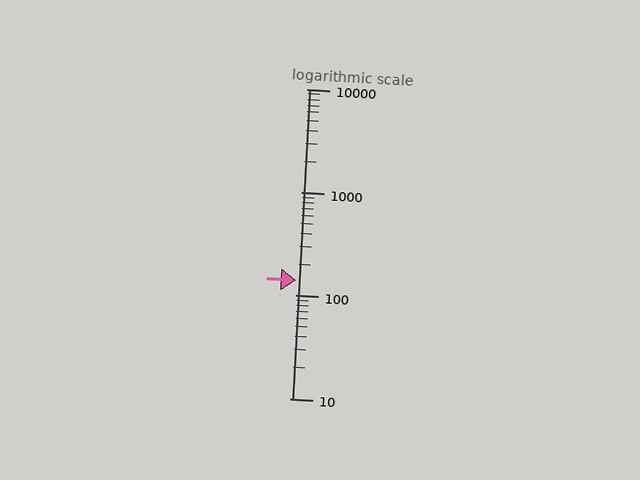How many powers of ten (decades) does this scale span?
The scale spans 3 decades, from 10 to 10000.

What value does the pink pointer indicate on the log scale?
The pointer indicates approximately 140.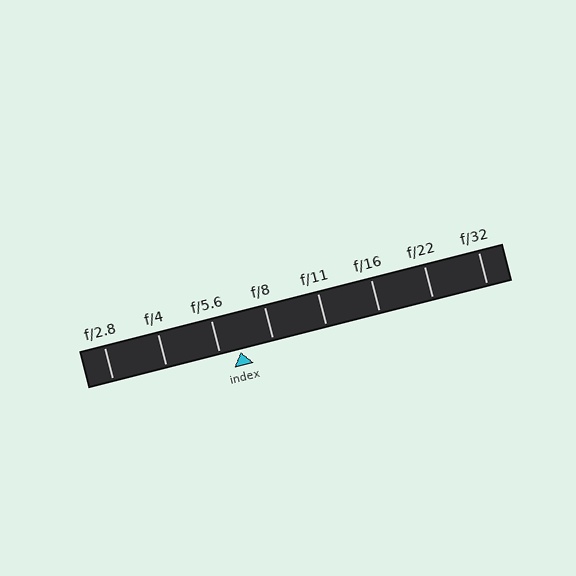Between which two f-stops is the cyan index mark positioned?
The index mark is between f/5.6 and f/8.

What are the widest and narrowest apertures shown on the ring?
The widest aperture shown is f/2.8 and the narrowest is f/32.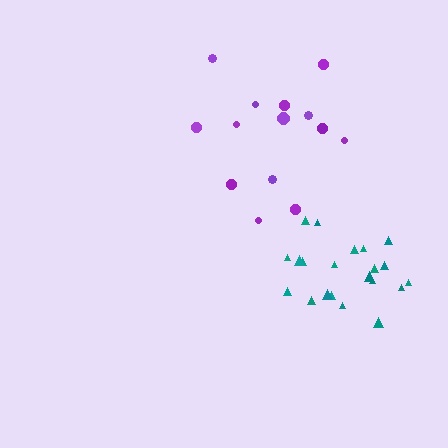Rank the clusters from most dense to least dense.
teal, purple.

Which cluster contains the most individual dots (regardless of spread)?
Teal (21).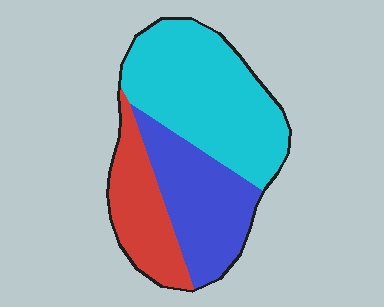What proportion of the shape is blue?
Blue takes up about one third (1/3) of the shape.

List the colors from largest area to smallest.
From largest to smallest: cyan, blue, red.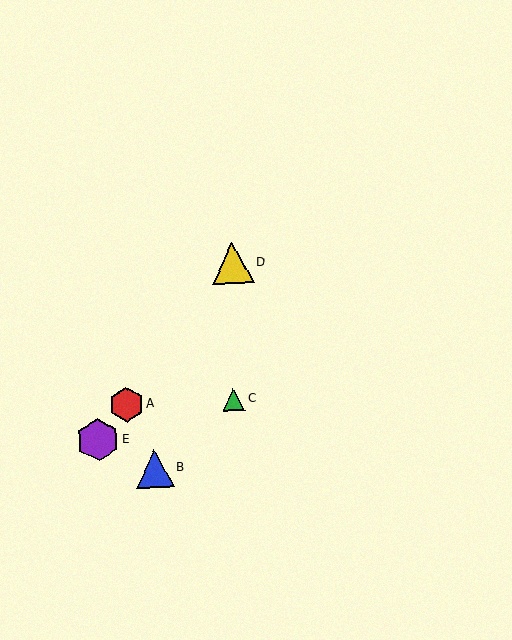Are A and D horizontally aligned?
No, A is at y≈405 and D is at y≈263.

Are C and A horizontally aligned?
Yes, both are at y≈399.